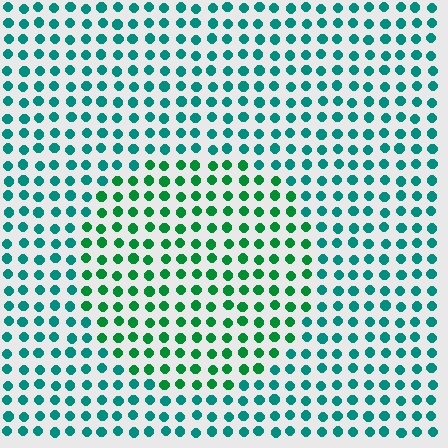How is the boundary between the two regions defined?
The boundary is defined purely by a slight shift in hue (about 32 degrees). Spacing, size, and orientation are identical on both sides.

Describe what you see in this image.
The image is filled with small teal elements in a uniform arrangement. A circle-shaped region is visible where the elements are tinted to a slightly different hue, forming a subtle color boundary.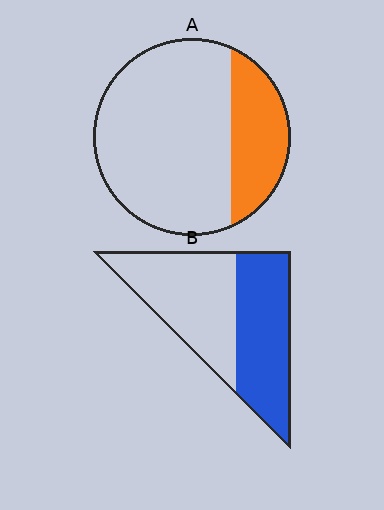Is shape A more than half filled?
No.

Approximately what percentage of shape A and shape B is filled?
A is approximately 25% and B is approximately 50%.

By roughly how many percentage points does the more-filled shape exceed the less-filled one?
By roughly 20 percentage points (B over A).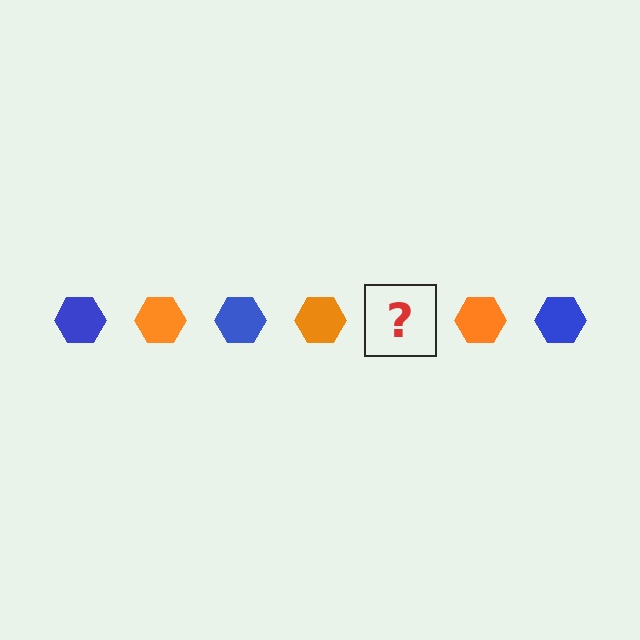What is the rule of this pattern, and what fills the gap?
The rule is that the pattern cycles through blue, orange hexagons. The gap should be filled with a blue hexagon.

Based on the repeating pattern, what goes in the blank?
The blank should be a blue hexagon.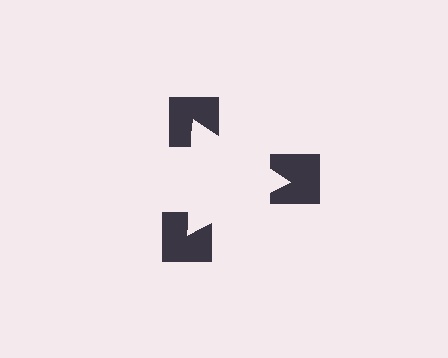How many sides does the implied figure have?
3 sides.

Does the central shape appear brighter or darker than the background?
It typically appears slightly brighter than the background, even though no actual brightness change is drawn.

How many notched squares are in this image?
There are 3 — one at each vertex of the illusory triangle.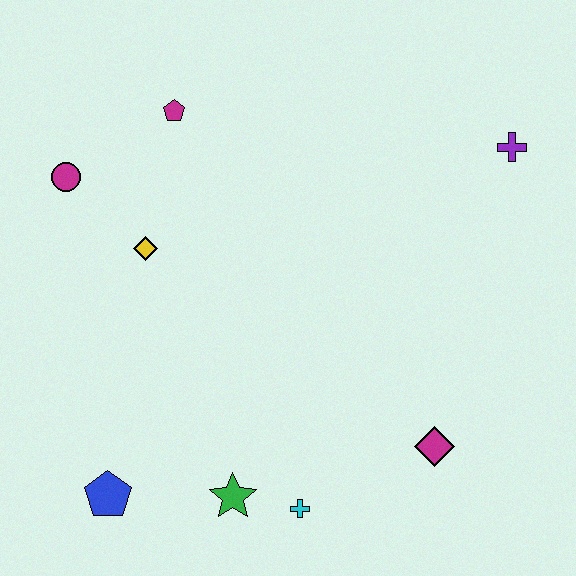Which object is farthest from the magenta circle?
The magenta diamond is farthest from the magenta circle.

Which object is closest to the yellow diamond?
The magenta circle is closest to the yellow diamond.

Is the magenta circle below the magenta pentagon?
Yes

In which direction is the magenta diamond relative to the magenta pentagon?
The magenta diamond is below the magenta pentagon.